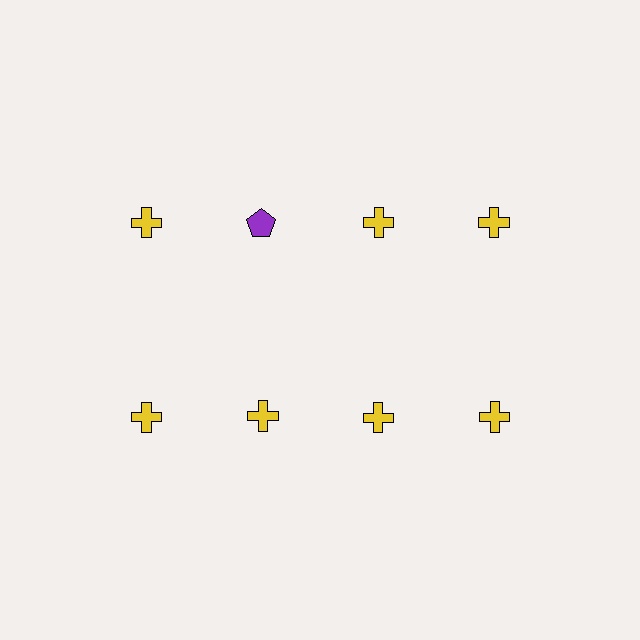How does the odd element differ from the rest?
It differs in both color (purple instead of yellow) and shape (pentagon instead of cross).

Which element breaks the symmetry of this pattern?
The purple pentagon in the top row, second from left column breaks the symmetry. All other shapes are yellow crosses.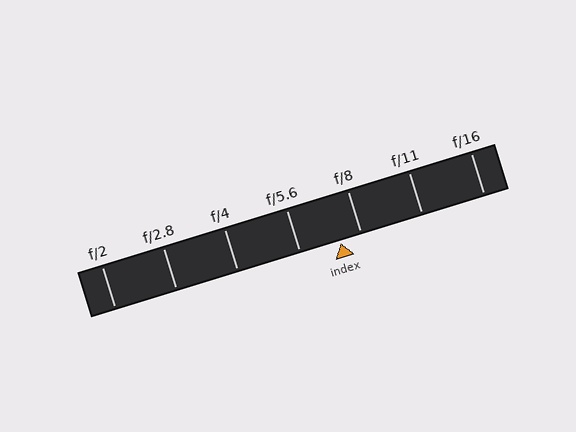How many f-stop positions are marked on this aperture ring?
There are 7 f-stop positions marked.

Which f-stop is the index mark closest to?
The index mark is closest to f/8.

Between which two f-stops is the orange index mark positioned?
The index mark is between f/5.6 and f/8.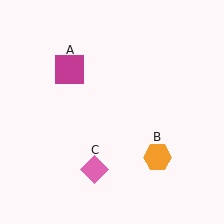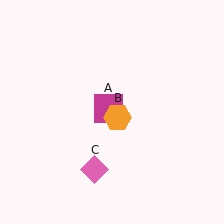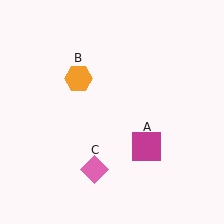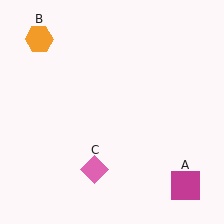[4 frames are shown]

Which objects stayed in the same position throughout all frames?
Pink diamond (object C) remained stationary.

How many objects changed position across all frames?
2 objects changed position: magenta square (object A), orange hexagon (object B).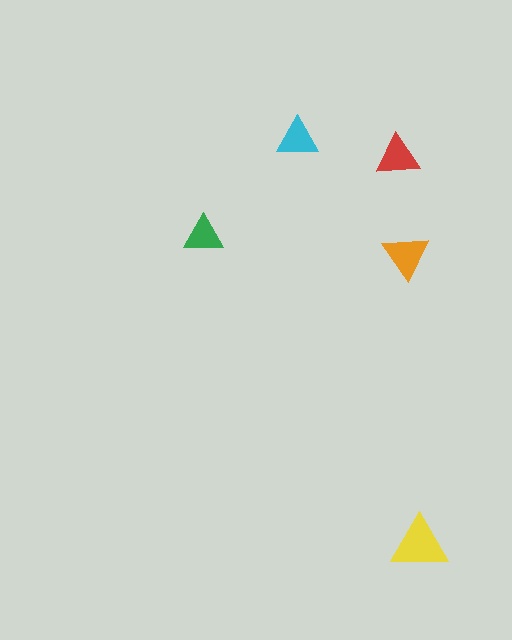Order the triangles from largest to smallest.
the yellow one, the orange one, the red one, the cyan one, the green one.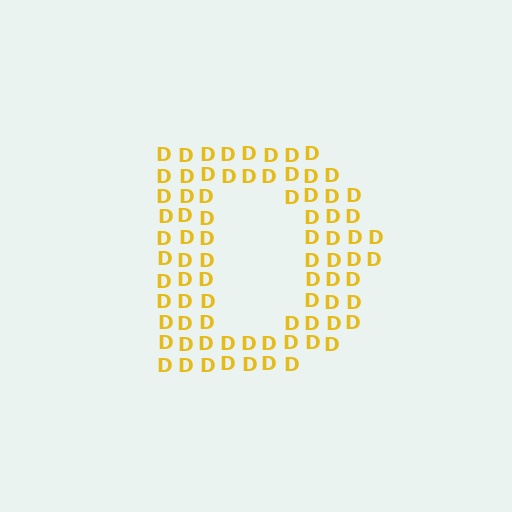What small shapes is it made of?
It is made of small letter D's.